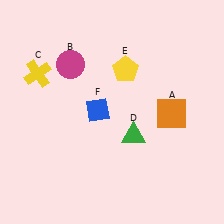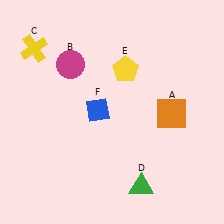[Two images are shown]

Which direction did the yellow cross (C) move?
The yellow cross (C) moved up.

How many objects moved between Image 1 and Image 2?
2 objects moved between the two images.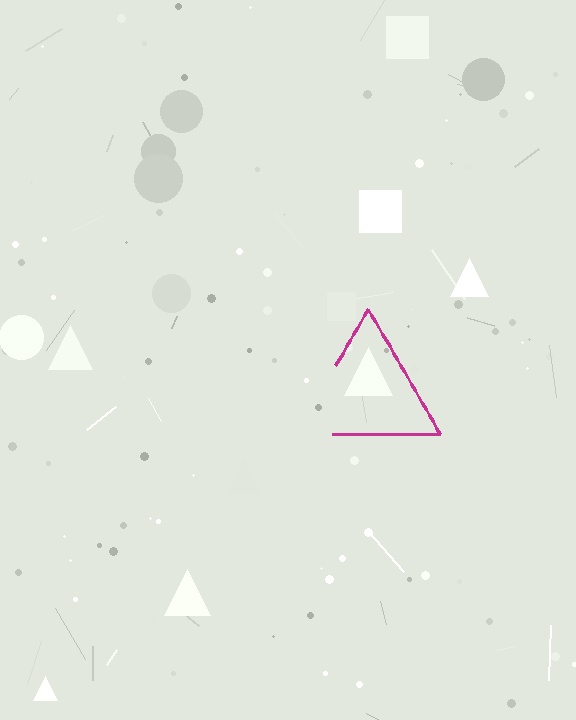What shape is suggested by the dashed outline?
The dashed outline suggests a triangle.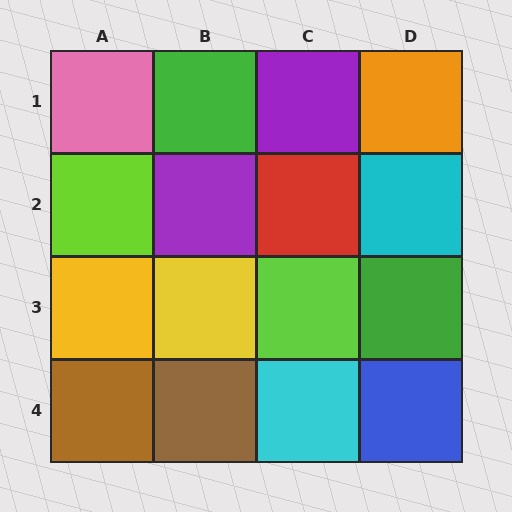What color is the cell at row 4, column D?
Blue.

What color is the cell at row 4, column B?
Brown.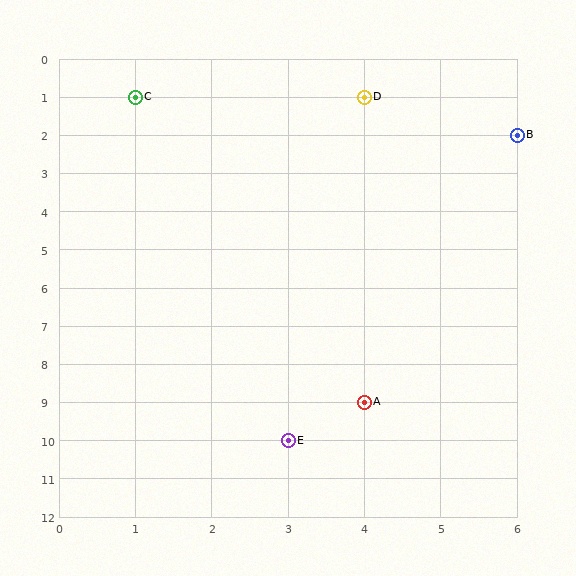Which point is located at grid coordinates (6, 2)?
Point B is at (6, 2).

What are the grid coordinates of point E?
Point E is at grid coordinates (3, 10).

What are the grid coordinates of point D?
Point D is at grid coordinates (4, 1).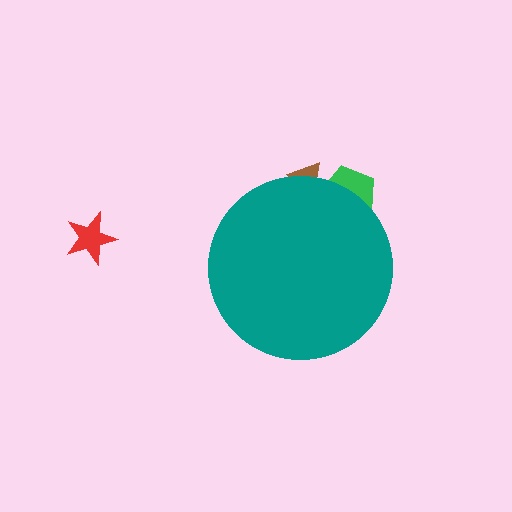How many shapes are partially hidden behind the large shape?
2 shapes are partially hidden.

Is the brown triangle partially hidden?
Yes, the brown triangle is partially hidden behind the teal circle.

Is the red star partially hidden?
No, the red star is fully visible.